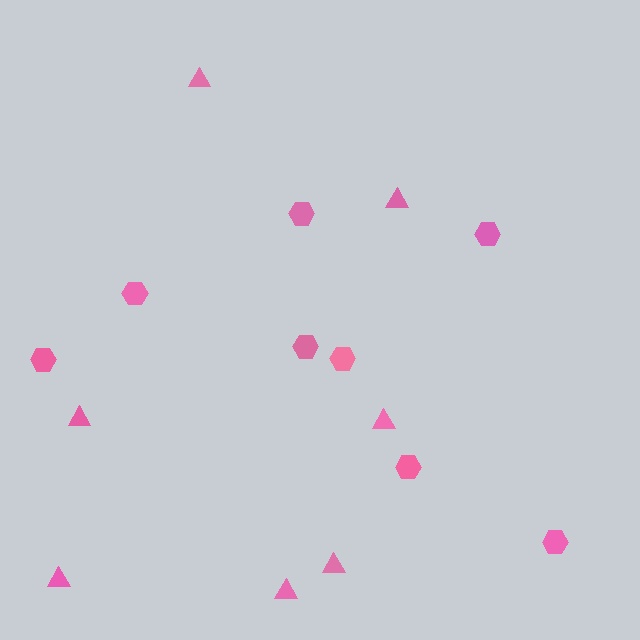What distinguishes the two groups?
There are 2 groups: one group of triangles (7) and one group of hexagons (8).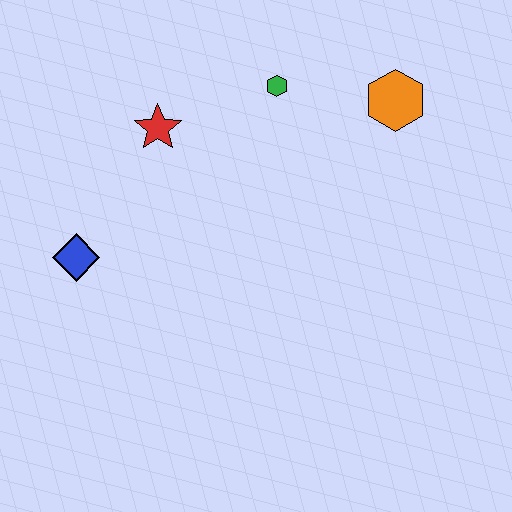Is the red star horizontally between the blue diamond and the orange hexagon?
Yes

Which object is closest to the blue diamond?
The red star is closest to the blue diamond.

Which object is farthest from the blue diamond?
The orange hexagon is farthest from the blue diamond.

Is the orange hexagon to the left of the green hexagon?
No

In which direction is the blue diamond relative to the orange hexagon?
The blue diamond is to the left of the orange hexagon.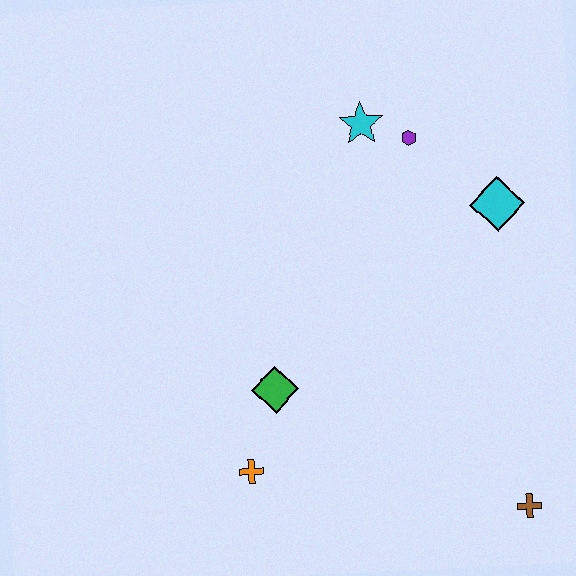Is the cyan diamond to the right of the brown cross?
No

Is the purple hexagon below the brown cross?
No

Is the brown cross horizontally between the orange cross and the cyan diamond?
No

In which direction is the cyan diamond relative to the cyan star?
The cyan diamond is to the right of the cyan star.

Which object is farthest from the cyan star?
The brown cross is farthest from the cyan star.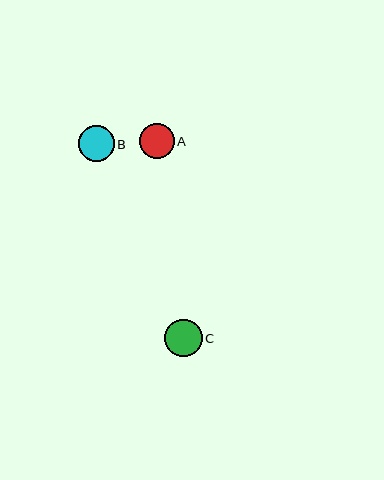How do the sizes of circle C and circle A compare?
Circle C and circle A are approximately the same size.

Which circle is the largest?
Circle C is the largest with a size of approximately 38 pixels.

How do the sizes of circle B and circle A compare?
Circle B and circle A are approximately the same size.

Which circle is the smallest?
Circle A is the smallest with a size of approximately 35 pixels.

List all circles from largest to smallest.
From largest to smallest: C, B, A.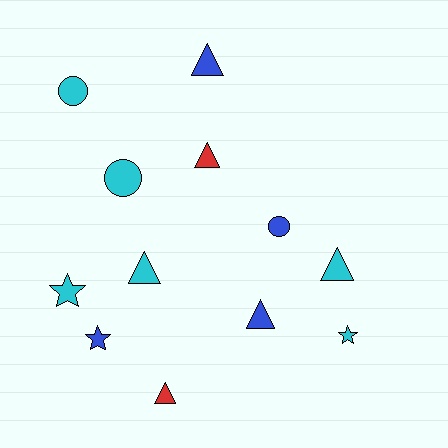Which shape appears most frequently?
Triangle, with 6 objects.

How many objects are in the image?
There are 12 objects.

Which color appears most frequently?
Cyan, with 6 objects.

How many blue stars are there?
There is 1 blue star.